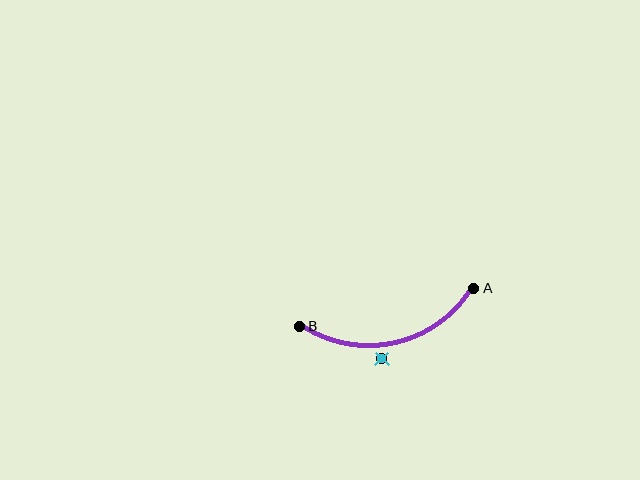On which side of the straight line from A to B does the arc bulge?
The arc bulges below the straight line connecting A and B.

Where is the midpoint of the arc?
The arc midpoint is the point on the curve farthest from the straight line joining A and B. It sits below that line.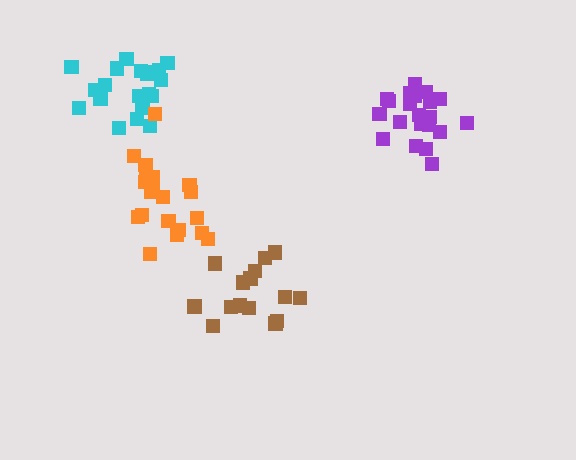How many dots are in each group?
Group 1: 15 dots, Group 2: 20 dots, Group 3: 21 dots, Group 4: 21 dots (77 total).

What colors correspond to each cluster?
The clusters are colored: brown, cyan, purple, orange.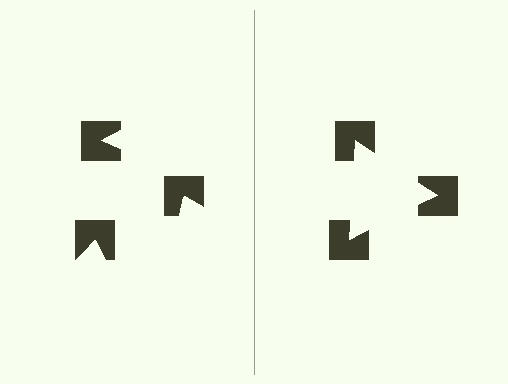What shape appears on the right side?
An illusory triangle.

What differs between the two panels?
The notched squares are positioned identically on both sides; only the wedge orientations differ. On the right they align to a triangle; on the left they are misaligned.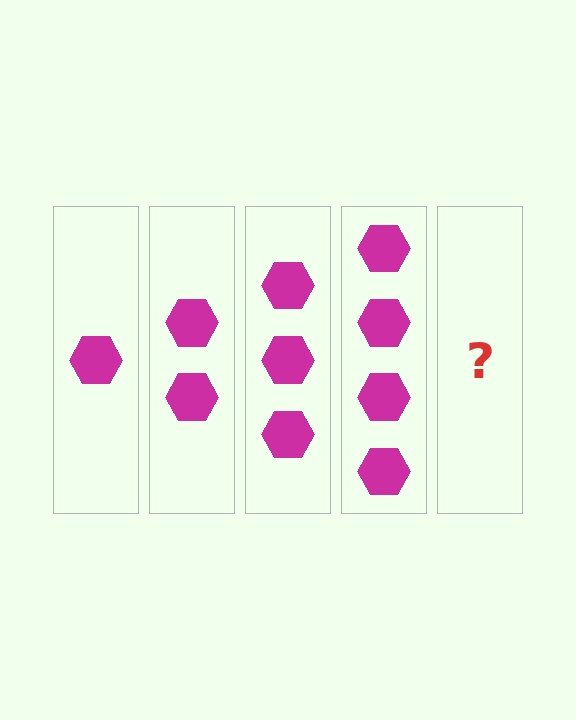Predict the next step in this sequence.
The next step is 5 hexagons.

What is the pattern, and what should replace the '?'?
The pattern is that each step adds one more hexagon. The '?' should be 5 hexagons.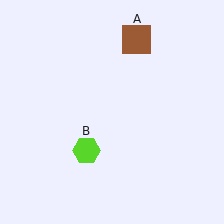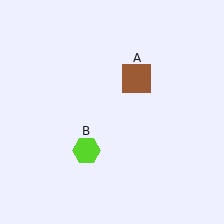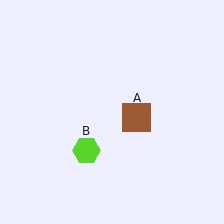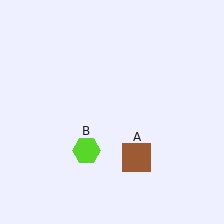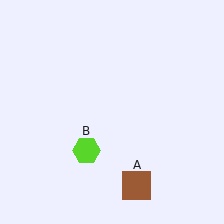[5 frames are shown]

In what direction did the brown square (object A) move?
The brown square (object A) moved down.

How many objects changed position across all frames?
1 object changed position: brown square (object A).